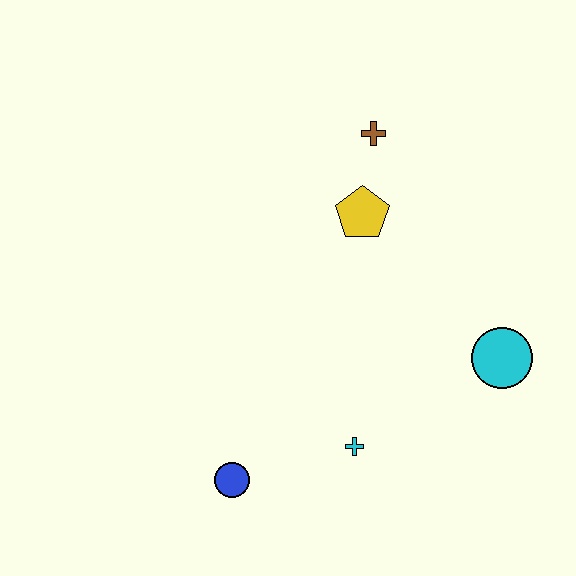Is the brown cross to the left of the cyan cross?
No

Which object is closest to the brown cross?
The yellow pentagon is closest to the brown cross.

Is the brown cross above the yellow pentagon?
Yes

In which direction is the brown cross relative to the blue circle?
The brown cross is above the blue circle.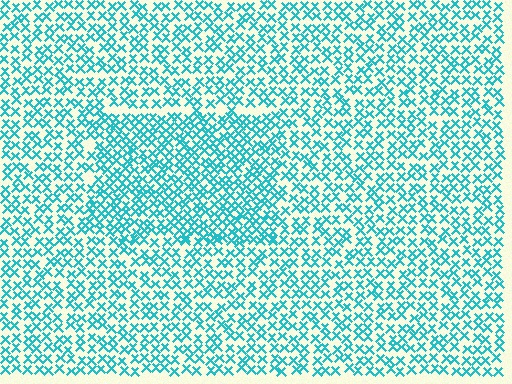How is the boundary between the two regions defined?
The boundary is defined by a change in element density (approximately 1.5x ratio). All elements are the same color, size, and shape.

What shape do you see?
I see a rectangle.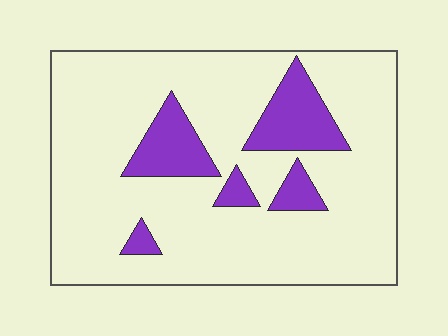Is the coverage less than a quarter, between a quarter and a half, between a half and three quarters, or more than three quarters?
Less than a quarter.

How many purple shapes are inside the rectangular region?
5.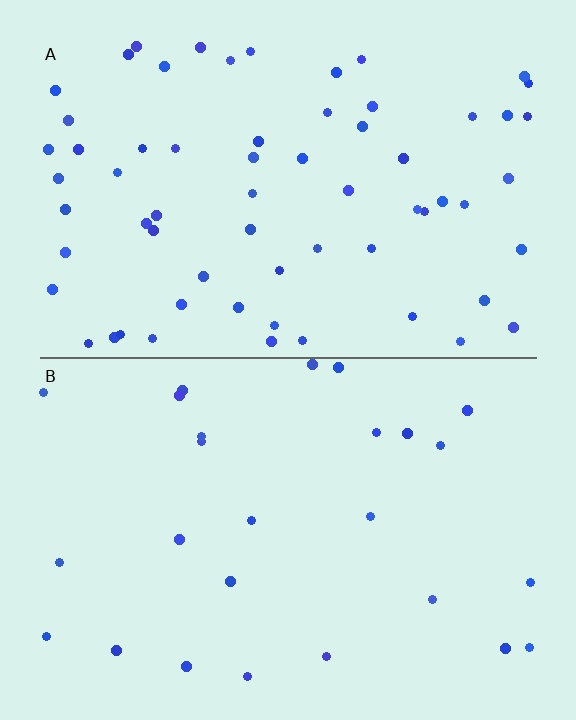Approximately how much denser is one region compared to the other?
Approximately 2.4× — region A over region B.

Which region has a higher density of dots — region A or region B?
A (the top).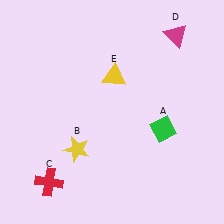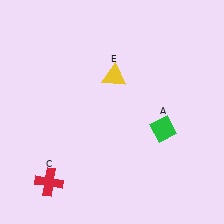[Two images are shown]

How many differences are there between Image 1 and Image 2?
There are 2 differences between the two images.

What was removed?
The magenta triangle (D), the yellow star (B) were removed in Image 2.